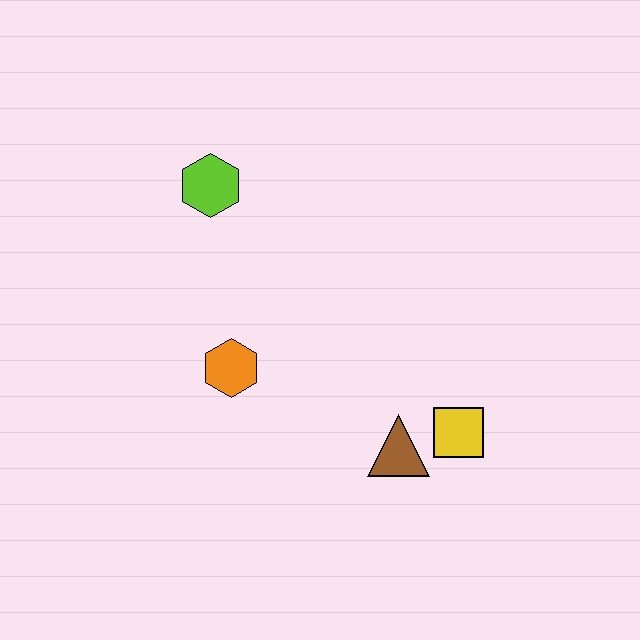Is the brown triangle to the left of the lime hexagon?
No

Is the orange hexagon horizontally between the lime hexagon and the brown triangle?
Yes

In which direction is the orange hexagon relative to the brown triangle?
The orange hexagon is to the left of the brown triangle.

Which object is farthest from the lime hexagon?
The yellow square is farthest from the lime hexagon.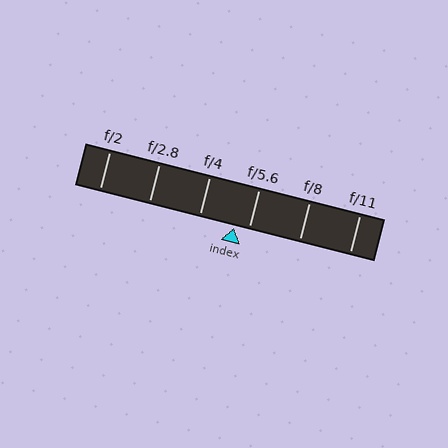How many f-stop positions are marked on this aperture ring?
There are 6 f-stop positions marked.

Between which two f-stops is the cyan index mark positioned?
The index mark is between f/4 and f/5.6.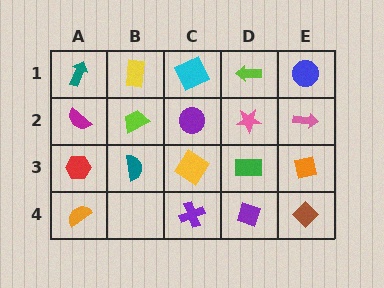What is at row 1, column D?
A lime arrow.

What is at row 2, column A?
A magenta semicircle.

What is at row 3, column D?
A green rectangle.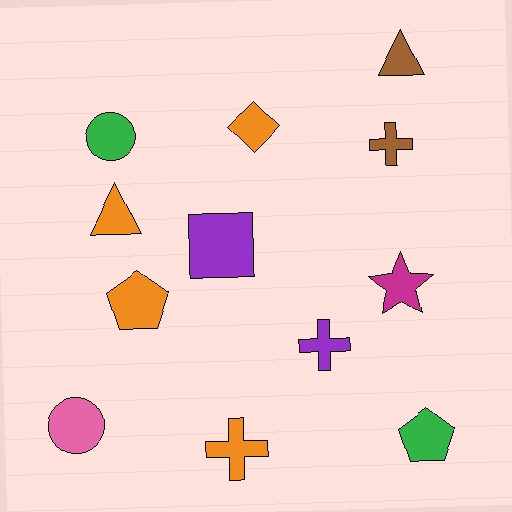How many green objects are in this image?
There are 2 green objects.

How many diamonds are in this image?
There is 1 diamond.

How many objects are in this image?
There are 12 objects.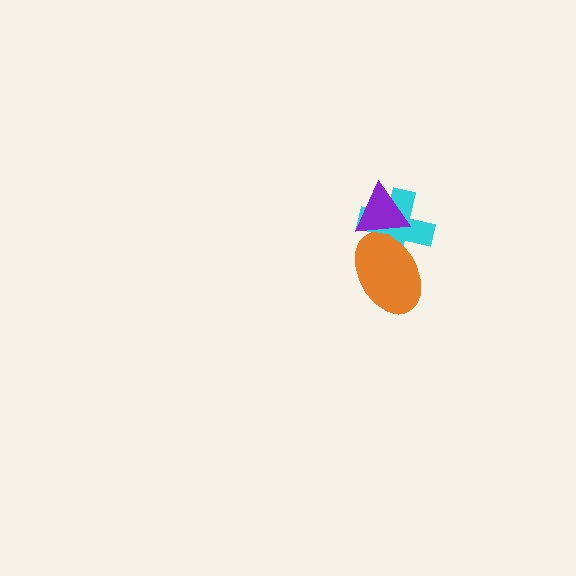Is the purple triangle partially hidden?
Yes, it is partially covered by another shape.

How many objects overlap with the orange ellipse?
2 objects overlap with the orange ellipse.